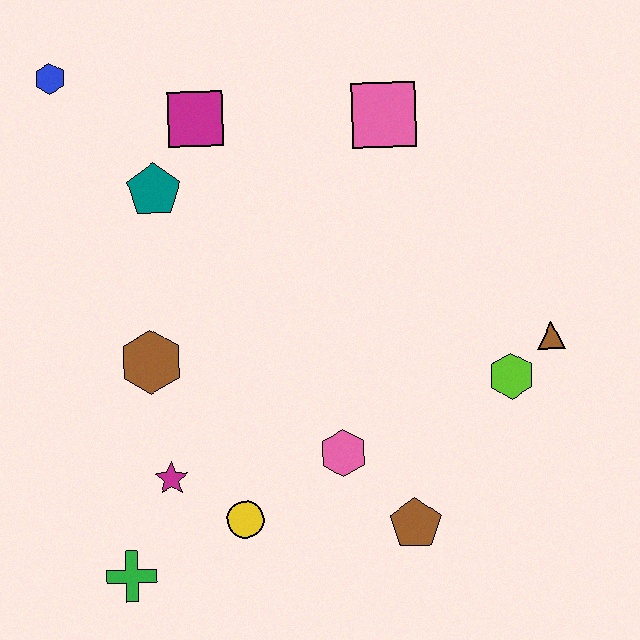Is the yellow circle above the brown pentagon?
Yes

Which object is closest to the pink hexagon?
The brown pentagon is closest to the pink hexagon.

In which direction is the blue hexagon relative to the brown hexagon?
The blue hexagon is above the brown hexagon.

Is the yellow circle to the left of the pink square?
Yes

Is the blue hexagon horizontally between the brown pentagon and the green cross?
No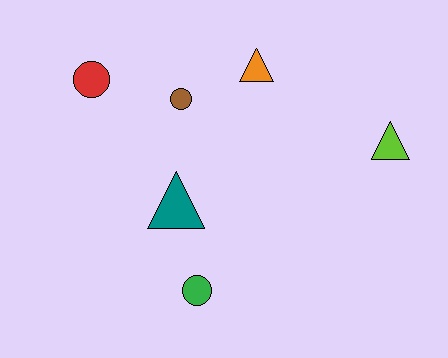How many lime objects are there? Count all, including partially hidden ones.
There is 1 lime object.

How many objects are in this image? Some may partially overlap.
There are 6 objects.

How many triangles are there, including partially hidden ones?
There are 3 triangles.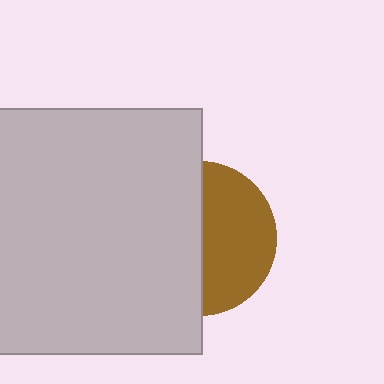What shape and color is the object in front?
The object in front is a light gray square.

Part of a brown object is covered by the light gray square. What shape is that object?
It is a circle.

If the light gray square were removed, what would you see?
You would see the complete brown circle.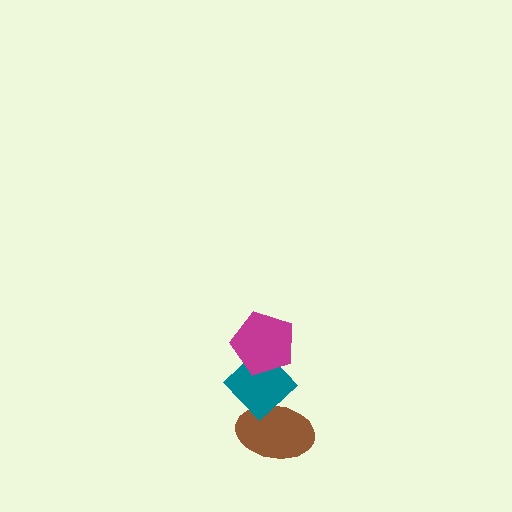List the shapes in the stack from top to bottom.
From top to bottom: the magenta pentagon, the teal diamond, the brown ellipse.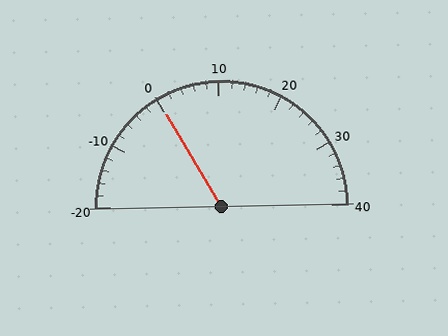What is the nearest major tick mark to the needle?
The nearest major tick mark is 0.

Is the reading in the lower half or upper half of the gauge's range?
The reading is in the lower half of the range (-20 to 40).